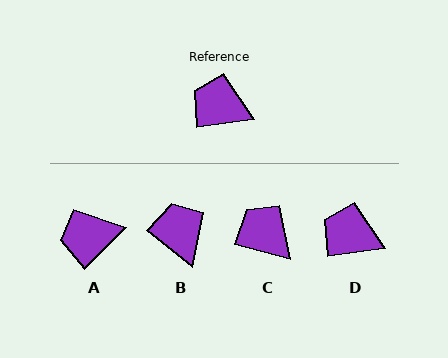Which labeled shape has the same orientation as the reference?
D.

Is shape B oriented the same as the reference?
No, it is off by about 46 degrees.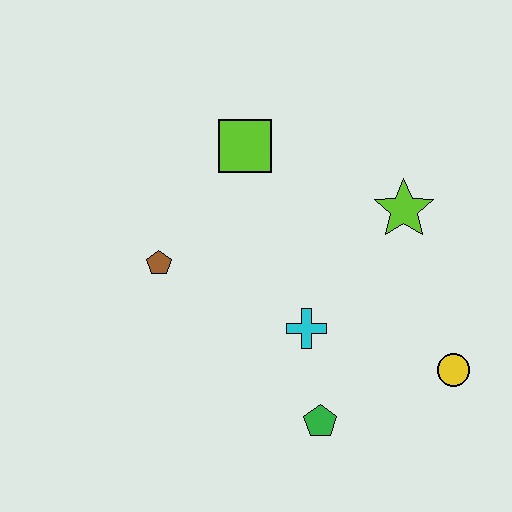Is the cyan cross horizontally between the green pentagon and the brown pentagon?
Yes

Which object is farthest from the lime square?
The yellow circle is farthest from the lime square.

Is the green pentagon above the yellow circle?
No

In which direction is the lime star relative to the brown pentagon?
The lime star is to the right of the brown pentagon.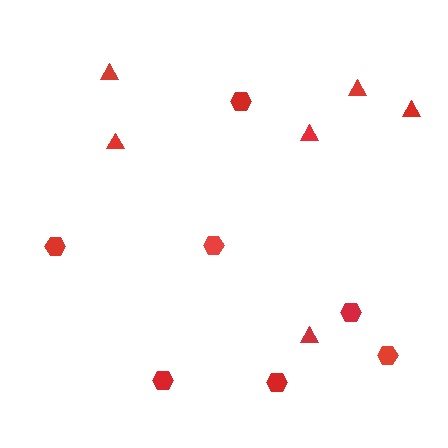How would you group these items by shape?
There are 2 groups: one group of triangles (6) and one group of hexagons (7).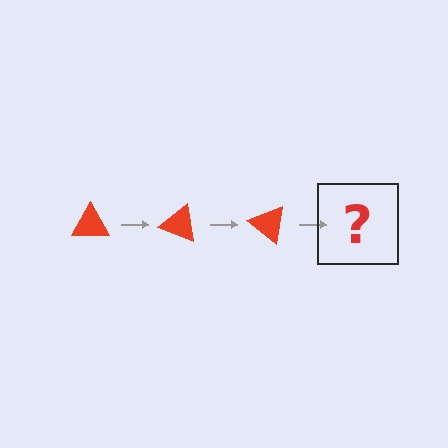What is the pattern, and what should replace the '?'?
The pattern is that the triangle rotates 20 degrees each step. The '?' should be a red triangle rotated 60 degrees.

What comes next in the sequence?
The next element should be a red triangle rotated 60 degrees.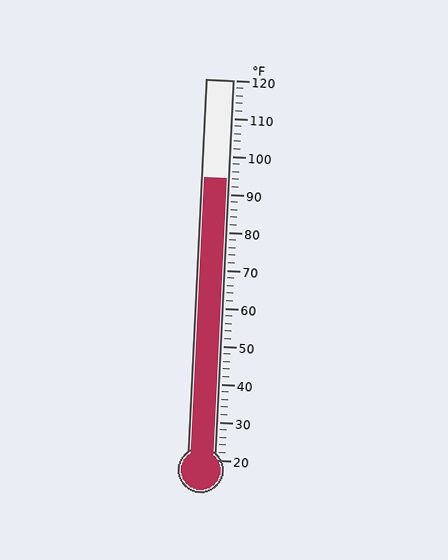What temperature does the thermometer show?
The thermometer shows approximately 94°F.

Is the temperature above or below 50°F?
The temperature is above 50°F.